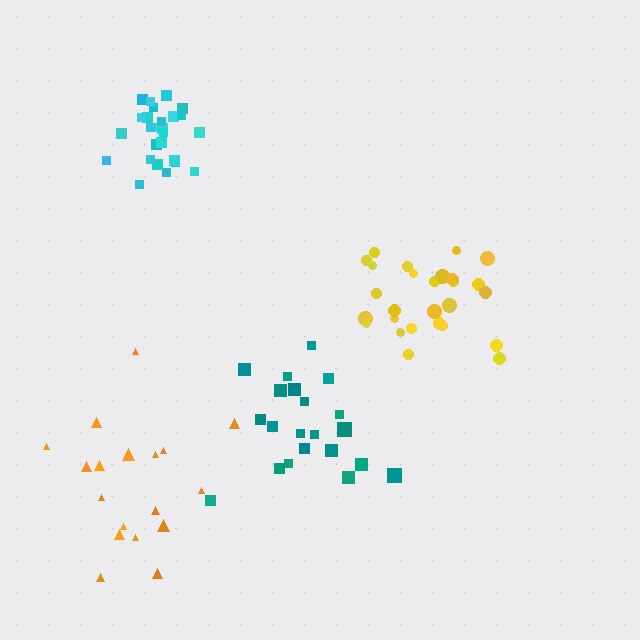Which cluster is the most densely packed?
Cyan.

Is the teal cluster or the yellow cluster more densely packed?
Yellow.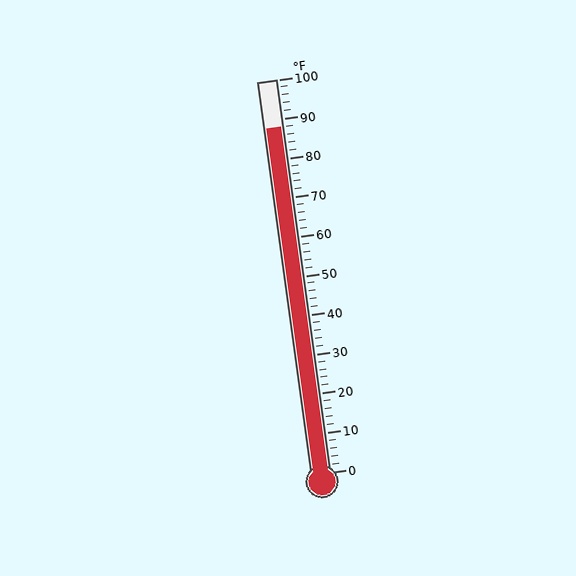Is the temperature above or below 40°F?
The temperature is above 40°F.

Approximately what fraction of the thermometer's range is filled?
The thermometer is filled to approximately 90% of its range.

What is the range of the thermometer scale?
The thermometer scale ranges from 0°F to 100°F.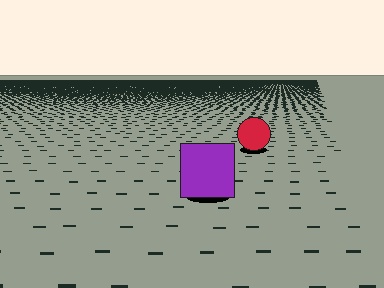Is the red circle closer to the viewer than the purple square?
No. The purple square is closer — you can tell from the texture gradient: the ground texture is coarser near it.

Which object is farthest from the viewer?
The red circle is farthest from the viewer. It appears smaller and the ground texture around it is denser.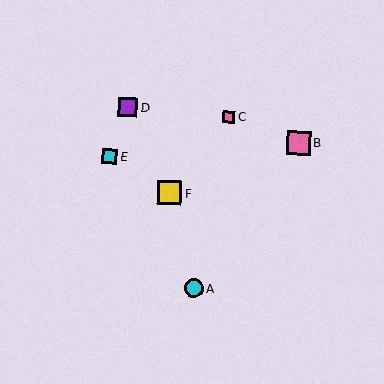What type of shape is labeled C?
Shape C is a pink square.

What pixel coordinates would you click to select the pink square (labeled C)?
Click at (229, 117) to select the pink square C.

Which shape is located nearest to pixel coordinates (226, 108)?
The pink square (labeled C) at (229, 117) is nearest to that location.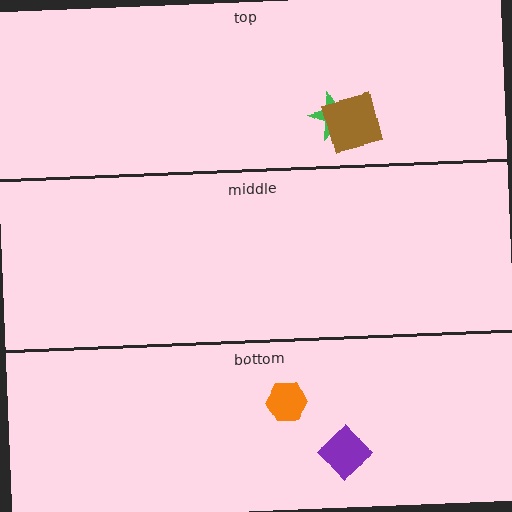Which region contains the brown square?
The top region.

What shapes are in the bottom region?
The orange hexagon, the purple diamond.